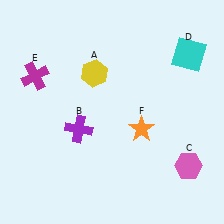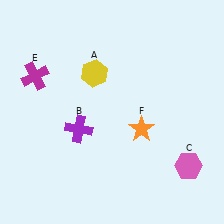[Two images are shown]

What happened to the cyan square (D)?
The cyan square (D) was removed in Image 2. It was in the top-right area of Image 1.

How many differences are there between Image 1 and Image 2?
There is 1 difference between the two images.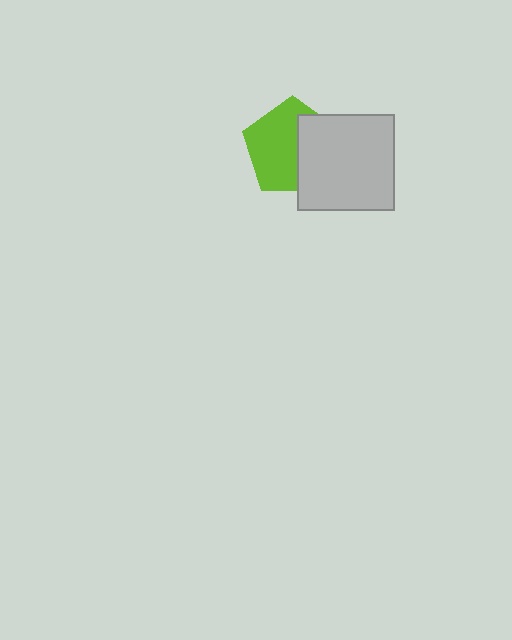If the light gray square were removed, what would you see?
You would see the complete lime pentagon.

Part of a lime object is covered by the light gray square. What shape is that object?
It is a pentagon.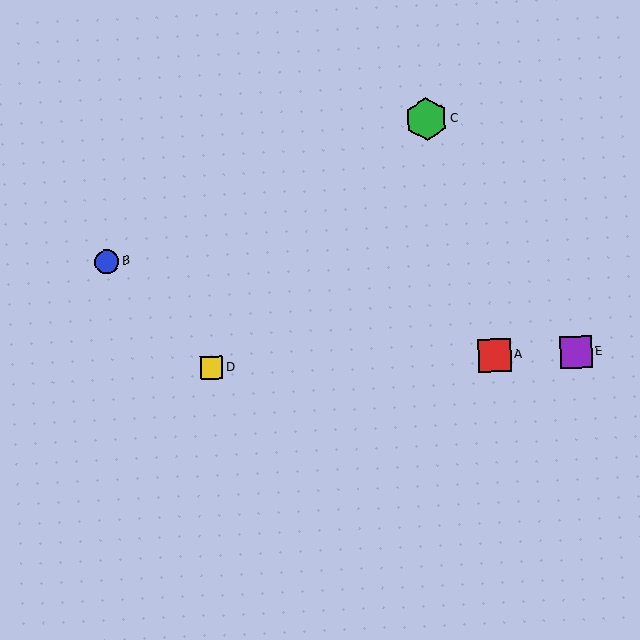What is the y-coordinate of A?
Object A is at y≈356.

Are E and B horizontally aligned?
No, E is at y≈352 and B is at y≈261.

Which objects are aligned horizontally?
Objects A, D, E are aligned horizontally.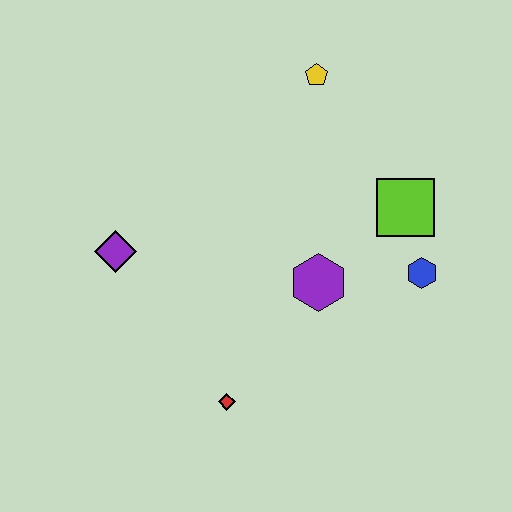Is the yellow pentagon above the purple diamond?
Yes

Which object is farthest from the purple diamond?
The blue hexagon is farthest from the purple diamond.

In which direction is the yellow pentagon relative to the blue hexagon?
The yellow pentagon is above the blue hexagon.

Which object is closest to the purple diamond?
The red diamond is closest to the purple diamond.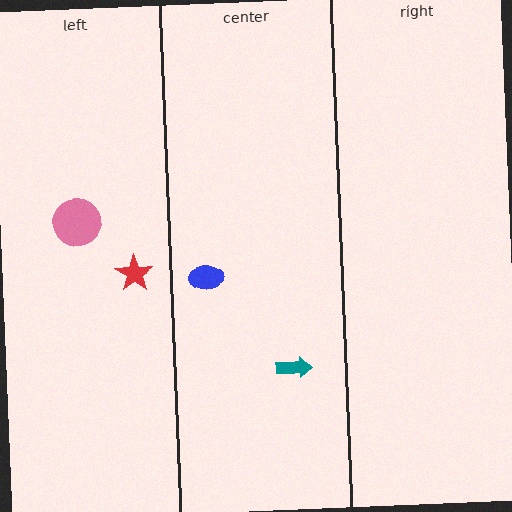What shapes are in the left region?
The red star, the pink circle.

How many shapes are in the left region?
2.